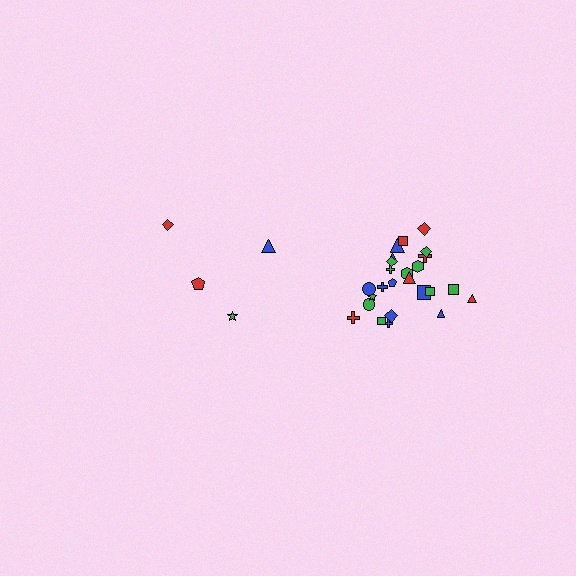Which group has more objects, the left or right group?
The right group.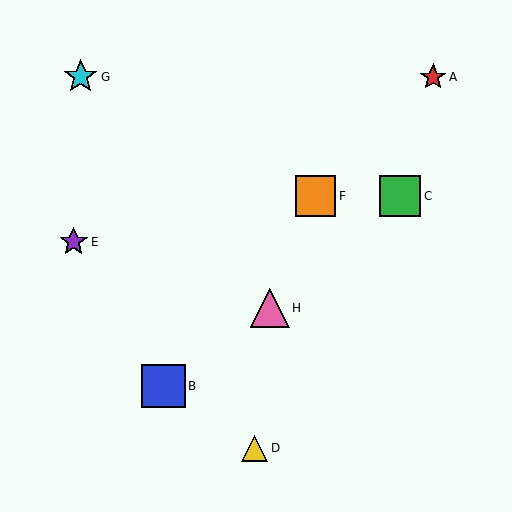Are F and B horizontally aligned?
No, F is at y≈196 and B is at y≈386.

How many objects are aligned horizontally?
2 objects (C, F) are aligned horizontally.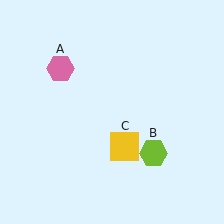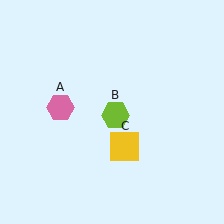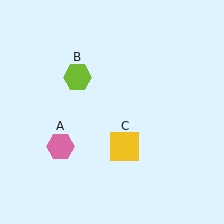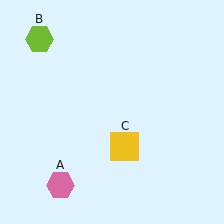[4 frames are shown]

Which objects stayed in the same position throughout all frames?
Yellow square (object C) remained stationary.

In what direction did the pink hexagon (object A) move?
The pink hexagon (object A) moved down.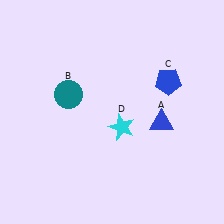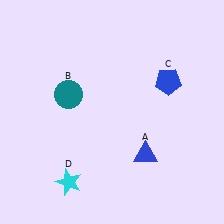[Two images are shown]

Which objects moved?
The objects that moved are: the blue triangle (A), the cyan star (D).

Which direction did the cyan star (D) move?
The cyan star (D) moved down.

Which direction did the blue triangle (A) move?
The blue triangle (A) moved down.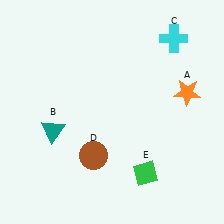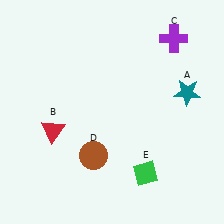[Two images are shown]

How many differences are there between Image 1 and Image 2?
There are 3 differences between the two images.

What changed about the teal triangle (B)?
In Image 1, B is teal. In Image 2, it changed to red.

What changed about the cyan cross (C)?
In Image 1, C is cyan. In Image 2, it changed to purple.